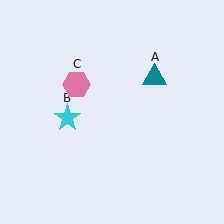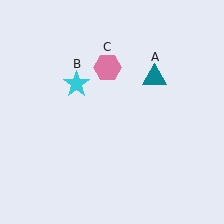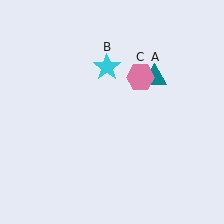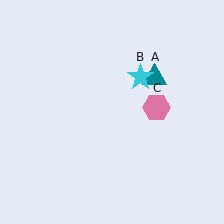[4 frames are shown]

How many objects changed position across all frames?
2 objects changed position: cyan star (object B), pink hexagon (object C).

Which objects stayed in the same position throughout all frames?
Teal triangle (object A) remained stationary.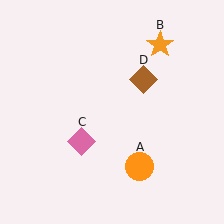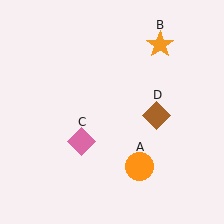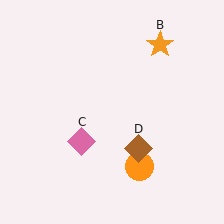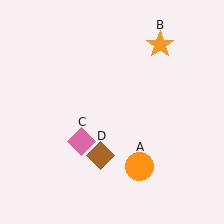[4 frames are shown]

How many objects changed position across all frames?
1 object changed position: brown diamond (object D).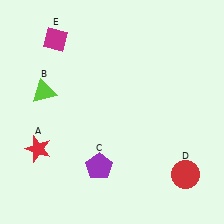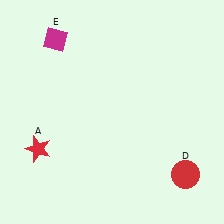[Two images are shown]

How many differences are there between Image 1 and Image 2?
There are 2 differences between the two images.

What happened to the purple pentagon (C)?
The purple pentagon (C) was removed in Image 2. It was in the bottom-left area of Image 1.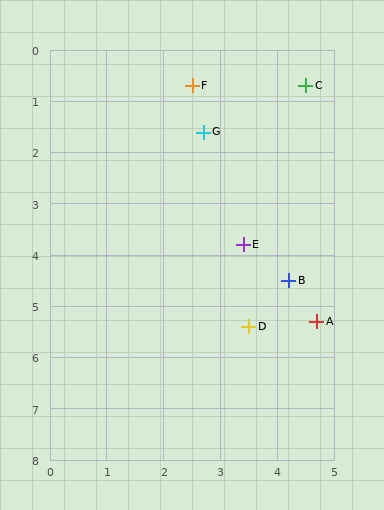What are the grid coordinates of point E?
Point E is at approximately (3.4, 3.8).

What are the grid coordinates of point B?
Point B is at approximately (4.2, 4.5).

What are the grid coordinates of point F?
Point F is at approximately (2.5, 0.7).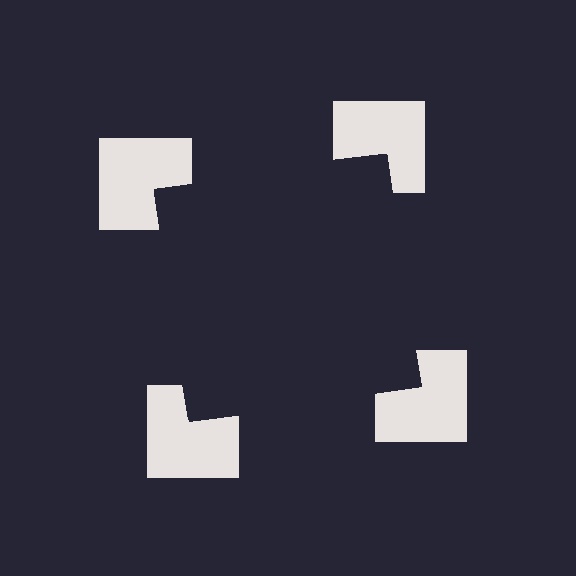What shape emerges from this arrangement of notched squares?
An illusory square — its edges are inferred from the aligned wedge cuts in the notched squares, not physically drawn.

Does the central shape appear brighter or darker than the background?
It typically appears slightly darker than the background, even though no actual brightness change is drawn.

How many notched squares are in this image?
There are 4 — one at each vertex of the illusory square.